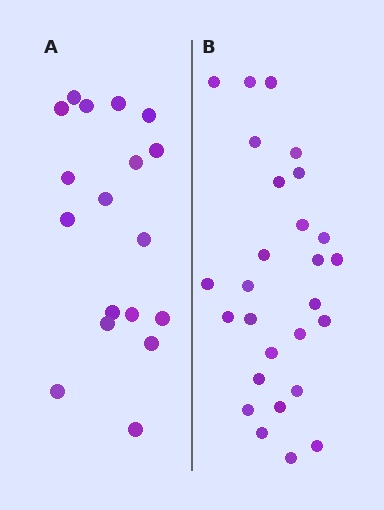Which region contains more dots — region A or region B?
Region B (the right region) has more dots.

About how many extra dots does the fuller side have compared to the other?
Region B has roughly 8 or so more dots than region A.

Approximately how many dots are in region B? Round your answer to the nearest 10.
About 30 dots. (The exact count is 27, which rounds to 30.)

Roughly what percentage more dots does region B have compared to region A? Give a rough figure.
About 50% more.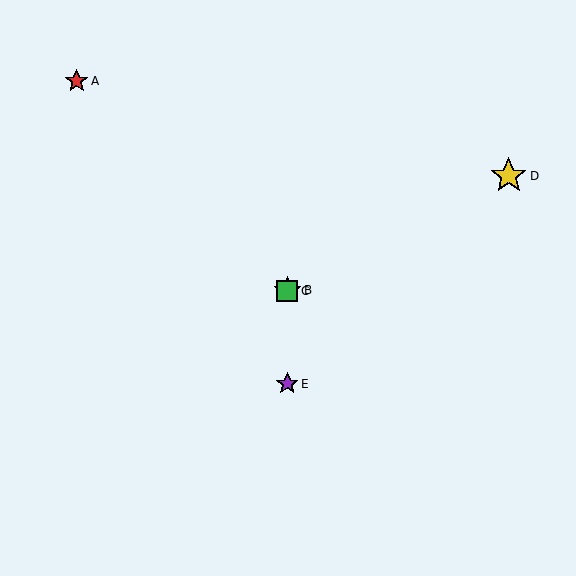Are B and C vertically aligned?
Yes, both are at x≈287.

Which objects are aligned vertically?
Objects B, C, E are aligned vertically.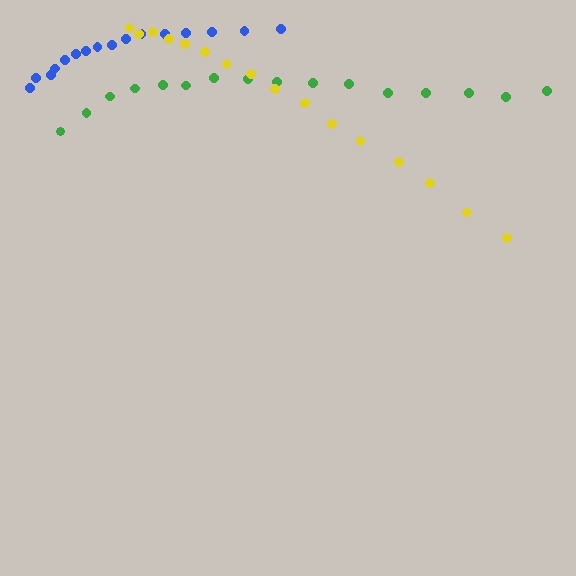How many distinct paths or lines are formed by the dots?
There are 3 distinct paths.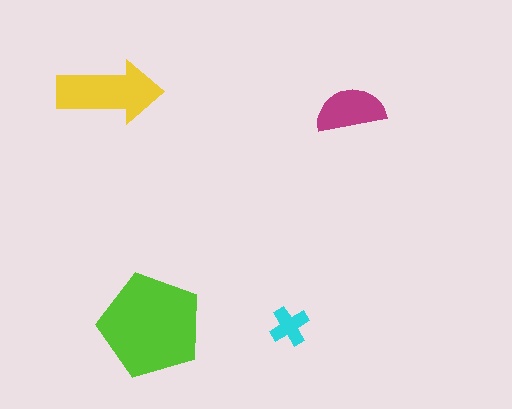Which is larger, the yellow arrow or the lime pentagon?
The lime pentagon.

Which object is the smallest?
The cyan cross.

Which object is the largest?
The lime pentagon.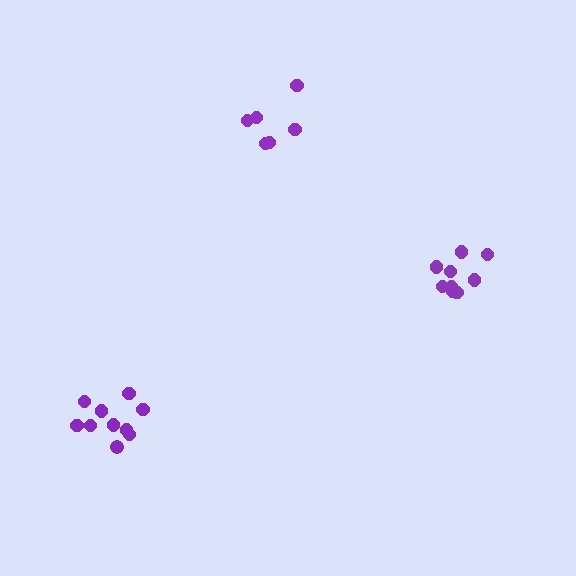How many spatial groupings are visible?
There are 3 spatial groupings.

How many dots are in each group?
Group 1: 6 dots, Group 2: 10 dots, Group 3: 9 dots (25 total).